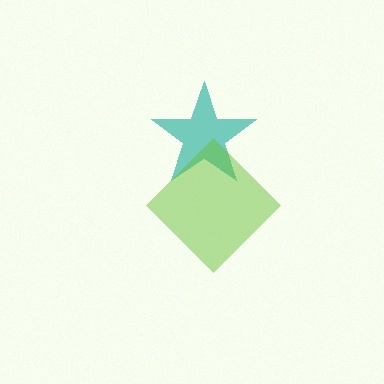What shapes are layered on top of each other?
The layered shapes are: a teal star, a lime diamond.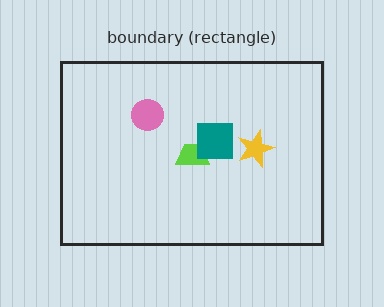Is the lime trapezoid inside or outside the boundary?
Inside.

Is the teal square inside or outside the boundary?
Inside.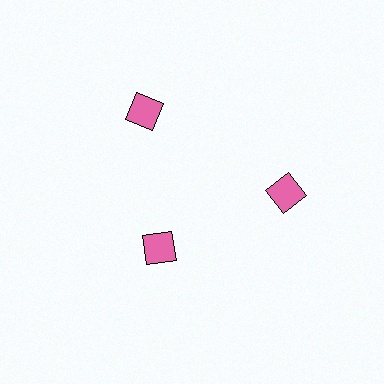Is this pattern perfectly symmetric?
No. The 3 pink squares are arranged in a ring, but one element near the 7 o'clock position is pulled inward toward the center, breaking the 3-fold rotational symmetry.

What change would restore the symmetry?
The symmetry would be restored by moving it outward, back onto the ring so that all 3 squares sit at equal angles and equal distance from the center.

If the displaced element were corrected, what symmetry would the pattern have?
It would have 3-fold rotational symmetry — the pattern would map onto itself every 120 degrees.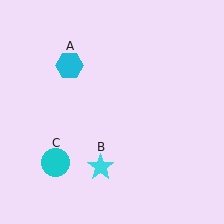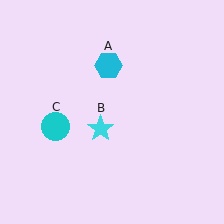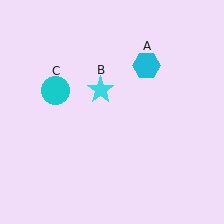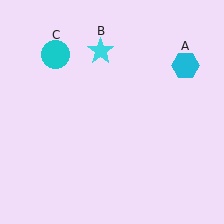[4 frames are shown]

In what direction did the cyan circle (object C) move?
The cyan circle (object C) moved up.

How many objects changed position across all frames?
3 objects changed position: cyan hexagon (object A), cyan star (object B), cyan circle (object C).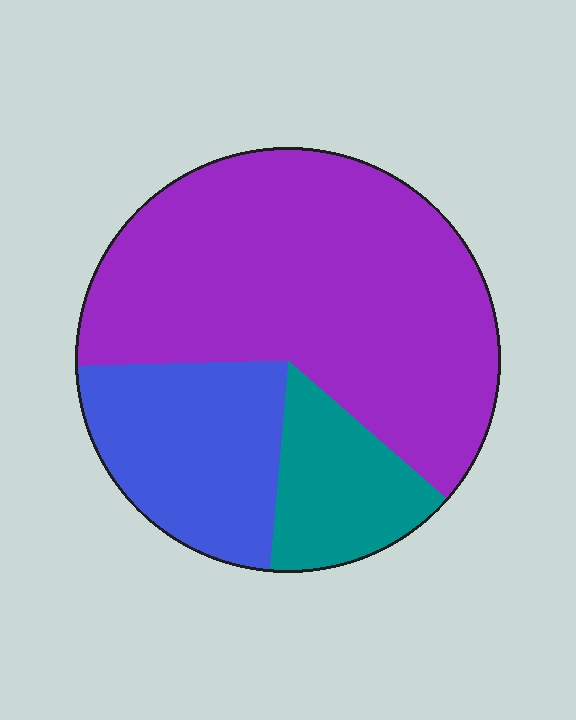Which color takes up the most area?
Purple, at roughly 60%.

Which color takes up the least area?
Teal, at roughly 15%.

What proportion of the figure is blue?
Blue takes up less than a quarter of the figure.